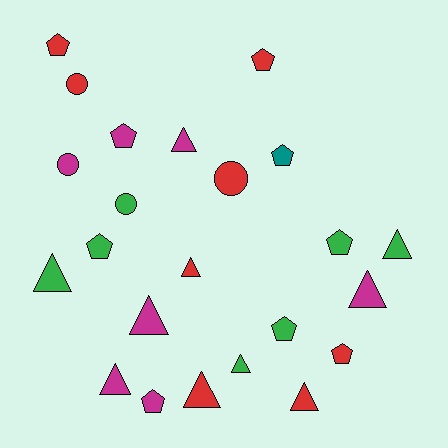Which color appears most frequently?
Red, with 8 objects.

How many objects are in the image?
There are 23 objects.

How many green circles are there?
There is 1 green circle.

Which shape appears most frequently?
Triangle, with 10 objects.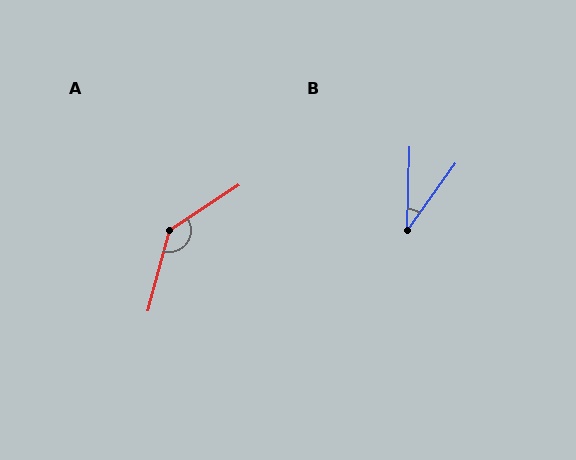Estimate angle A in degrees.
Approximately 138 degrees.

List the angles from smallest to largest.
B (34°), A (138°).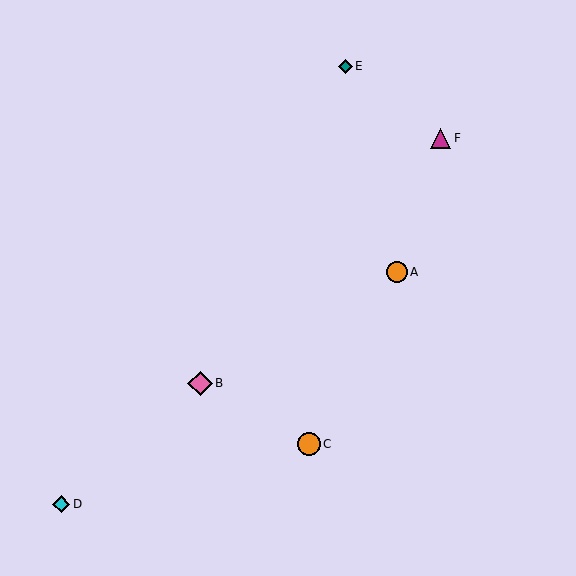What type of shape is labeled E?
Shape E is a teal diamond.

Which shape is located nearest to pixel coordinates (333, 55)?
The teal diamond (labeled E) at (345, 66) is nearest to that location.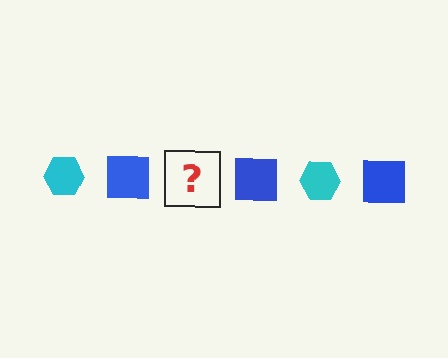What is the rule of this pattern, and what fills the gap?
The rule is that the pattern alternates between cyan hexagon and blue square. The gap should be filled with a cyan hexagon.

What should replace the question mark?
The question mark should be replaced with a cyan hexagon.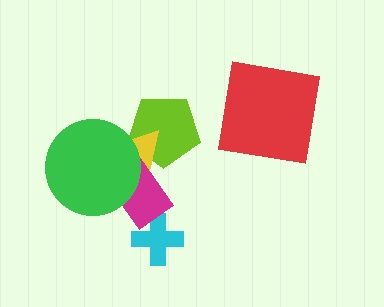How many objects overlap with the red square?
0 objects overlap with the red square.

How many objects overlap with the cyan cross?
1 object overlaps with the cyan cross.